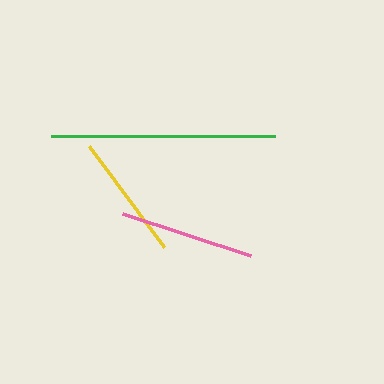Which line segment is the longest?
The green line is the longest at approximately 224 pixels.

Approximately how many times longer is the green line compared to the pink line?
The green line is approximately 1.7 times the length of the pink line.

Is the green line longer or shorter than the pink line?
The green line is longer than the pink line.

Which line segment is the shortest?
The yellow line is the shortest at approximately 126 pixels.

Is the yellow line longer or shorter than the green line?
The green line is longer than the yellow line.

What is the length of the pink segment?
The pink segment is approximately 135 pixels long.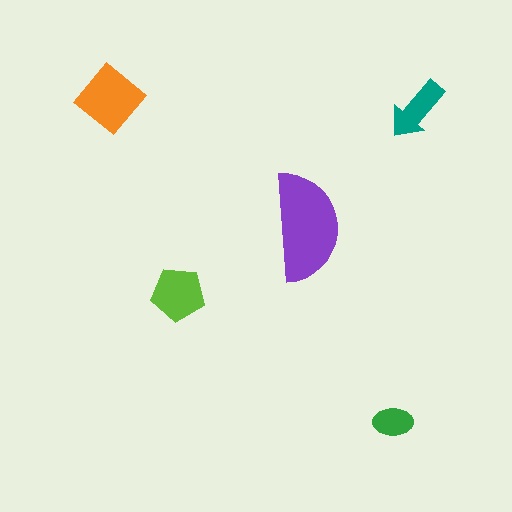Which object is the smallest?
The green ellipse.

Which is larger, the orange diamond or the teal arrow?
The orange diamond.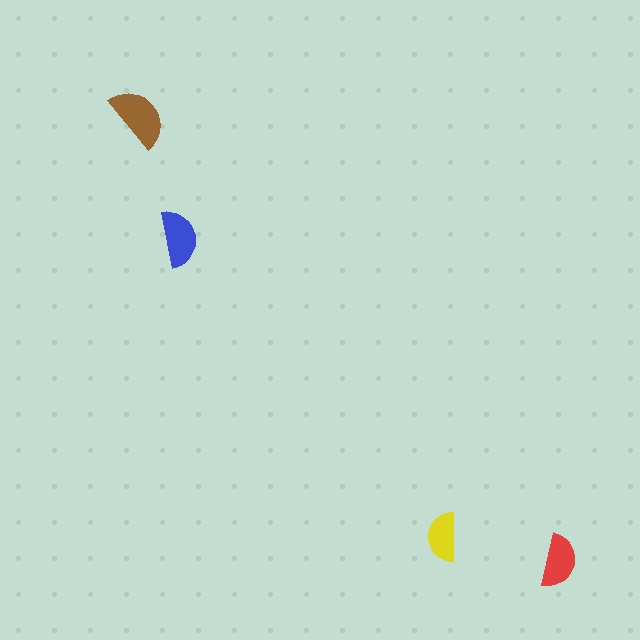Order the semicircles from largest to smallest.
the brown one, the blue one, the red one, the yellow one.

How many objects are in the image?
There are 4 objects in the image.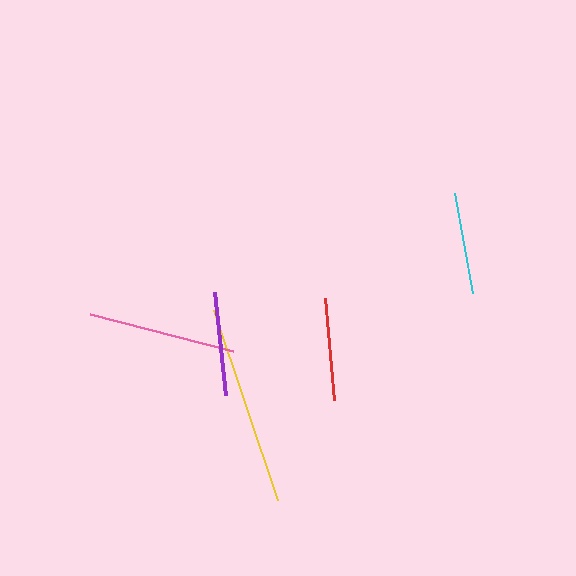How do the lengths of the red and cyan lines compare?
The red and cyan lines are approximately the same length.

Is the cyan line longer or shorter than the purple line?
The purple line is longer than the cyan line.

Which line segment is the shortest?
The cyan line is the shortest at approximately 102 pixels.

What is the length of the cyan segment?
The cyan segment is approximately 102 pixels long.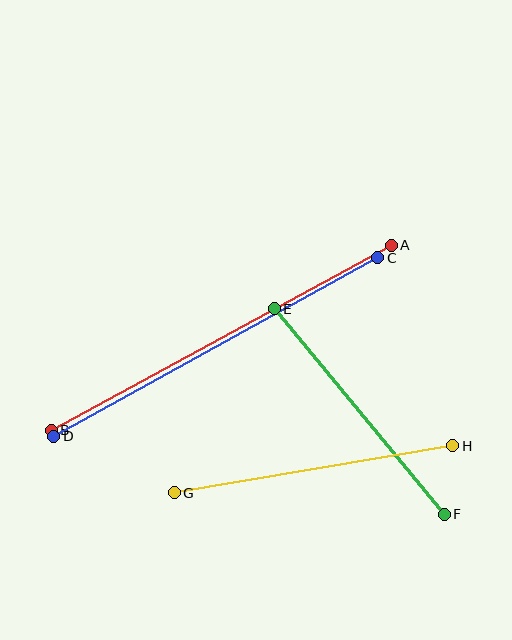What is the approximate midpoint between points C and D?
The midpoint is at approximately (216, 347) pixels.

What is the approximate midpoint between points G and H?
The midpoint is at approximately (314, 469) pixels.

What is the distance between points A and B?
The distance is approximately 387 pixels.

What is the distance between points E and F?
The distance is approximately 267 pixels.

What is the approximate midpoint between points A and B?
The midpoint is at approximately (221, 338) pixels.